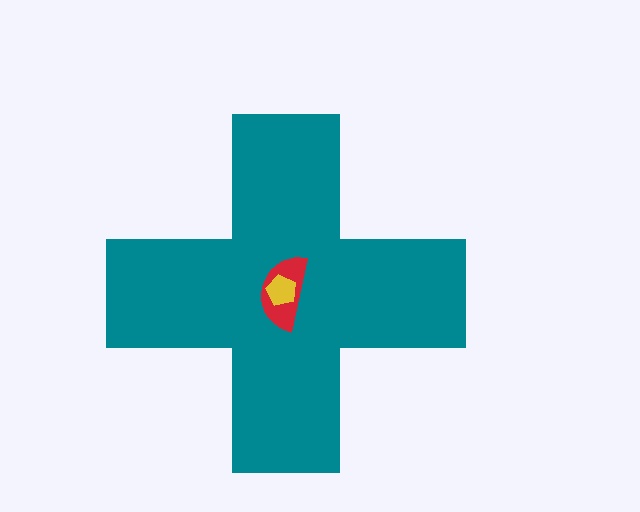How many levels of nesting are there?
3.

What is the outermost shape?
The teal cross.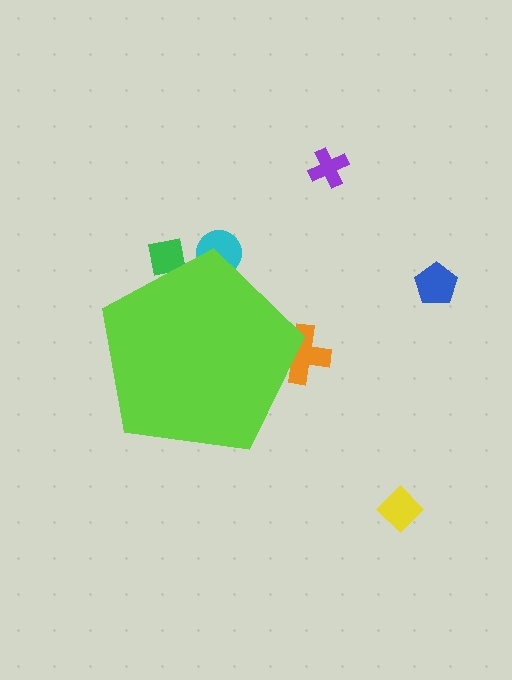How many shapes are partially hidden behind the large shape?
3 shapes are partially hidden.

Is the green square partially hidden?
Yes, the green square is partially hidden behind the lime pentagon.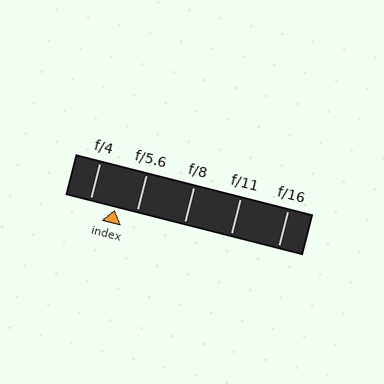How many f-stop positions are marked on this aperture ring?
There are 5 f-stop positions marked.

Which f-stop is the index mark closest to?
The index mark is closest to f/5.6.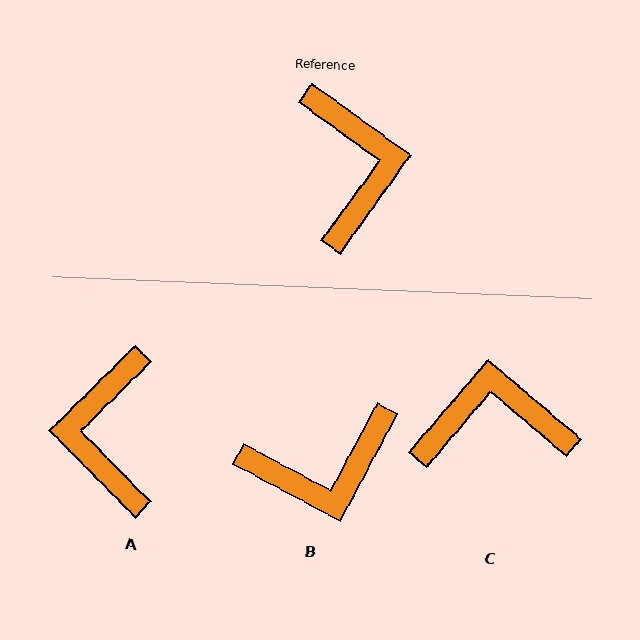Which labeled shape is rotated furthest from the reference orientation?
A, about 171 degrees away.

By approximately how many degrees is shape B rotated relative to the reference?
Approximately 82 degrees clockwise.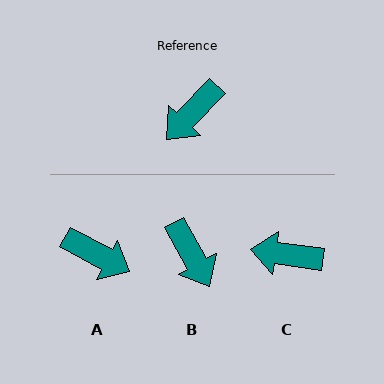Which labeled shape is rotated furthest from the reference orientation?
A, about 105 degrees away.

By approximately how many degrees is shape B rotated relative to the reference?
Approximately 73 degrees counter-clockwise.